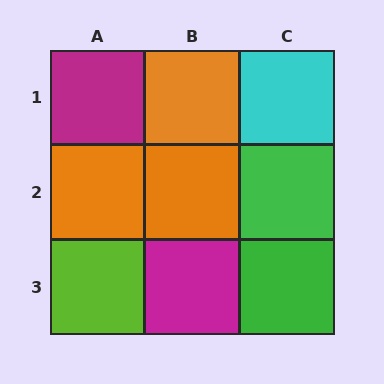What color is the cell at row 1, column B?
Orange.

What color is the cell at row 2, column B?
Orange.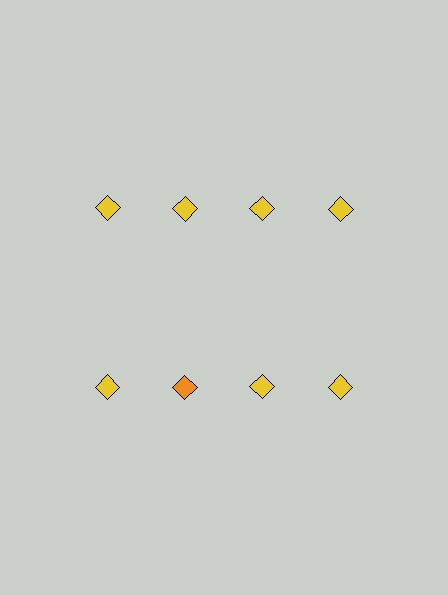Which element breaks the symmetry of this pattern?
The orange diamond in the second row, second from left column breaks the symmetry. All other shapes are yellow diamonds.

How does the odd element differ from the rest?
It has a different color: orange instead of yellow.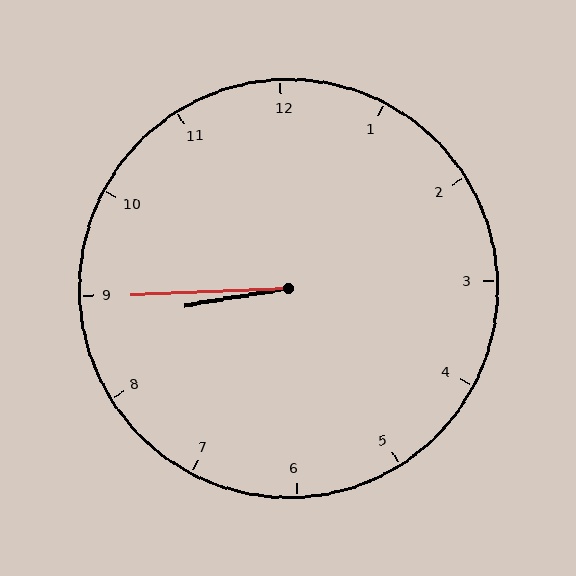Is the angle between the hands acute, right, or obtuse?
It is acute.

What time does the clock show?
8:45.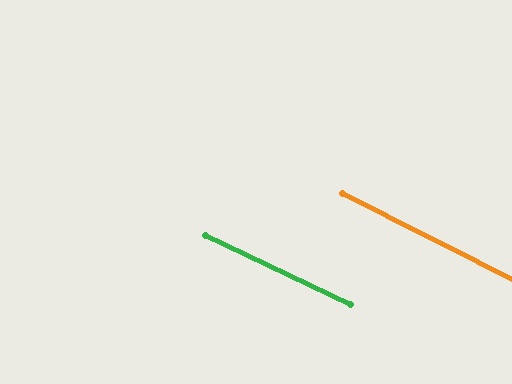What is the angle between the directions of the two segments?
Approximately 1 degree.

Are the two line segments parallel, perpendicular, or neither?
Parallel — their directions differ by only 1.2°.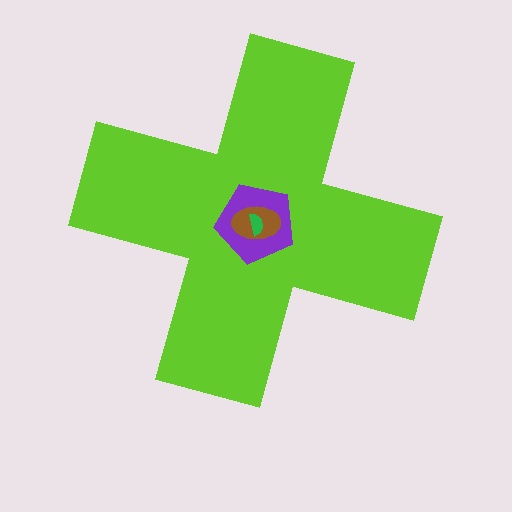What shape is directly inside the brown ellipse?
The green semicircle.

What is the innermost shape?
The green semicircle.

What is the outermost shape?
The lime cross.